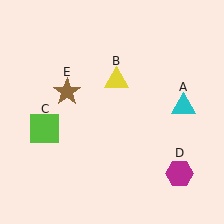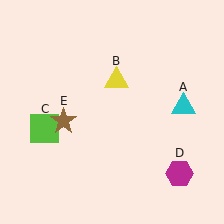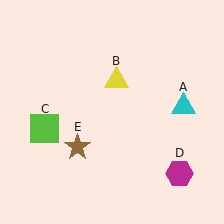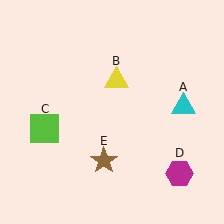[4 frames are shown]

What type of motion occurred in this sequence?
The brown star (object E) rotated counterclockwise around the center of the scene.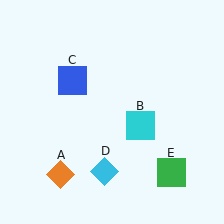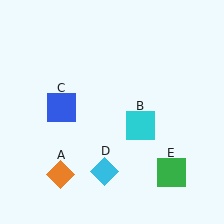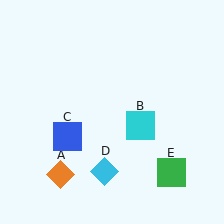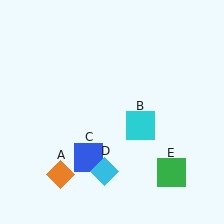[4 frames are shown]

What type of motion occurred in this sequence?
The blue square (object C) rotated counterclockwise around the center of the scene.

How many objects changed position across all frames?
1 object changed position: blue square (object C).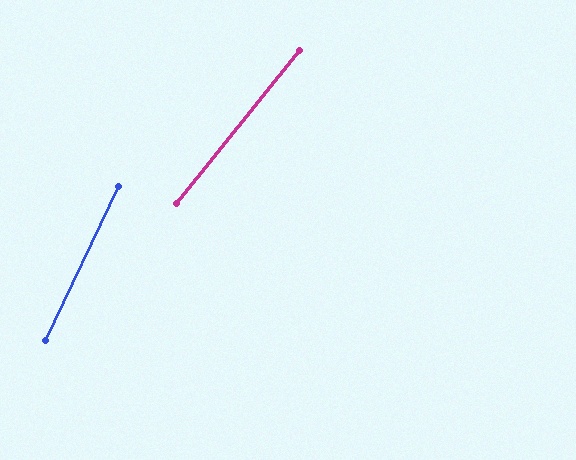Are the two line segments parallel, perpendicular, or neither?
Neither parallel nor perpendicular — they differ by about 13°.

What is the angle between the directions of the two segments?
Approximately 13 degrees.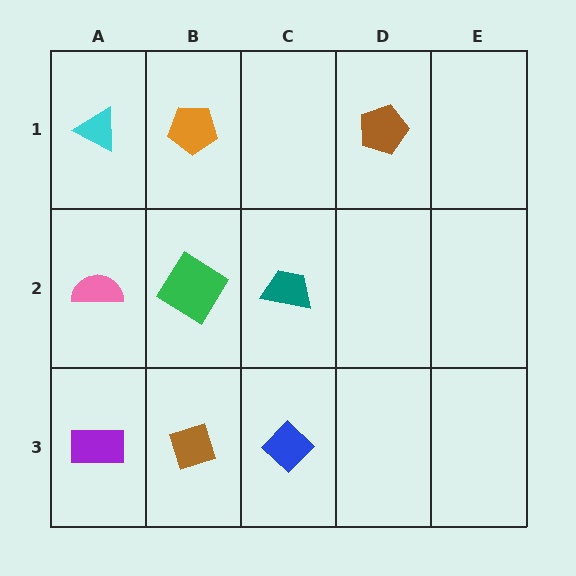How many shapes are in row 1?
3 shapes.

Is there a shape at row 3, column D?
No, that cell is empty.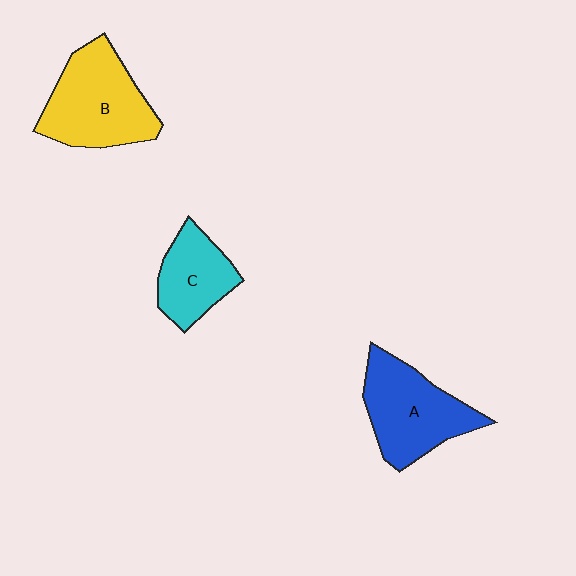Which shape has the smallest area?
Shape C (cyan).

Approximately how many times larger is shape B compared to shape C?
Approximately 1.6 times.